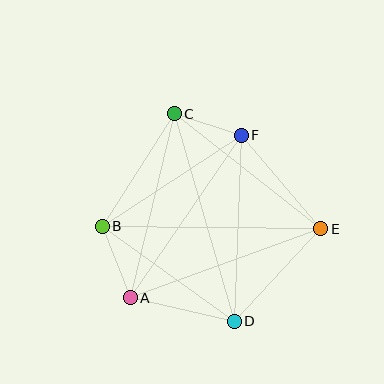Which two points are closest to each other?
Points C and F are closest to each other.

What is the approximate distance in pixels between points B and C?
The distance between B and C is approximately 134 pixels.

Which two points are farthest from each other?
Points B and E are farthest from each other.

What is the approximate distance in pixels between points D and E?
The distance between D and E is approximately 127 pixels.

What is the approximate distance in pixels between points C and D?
The distance between C and D is approximately 216 pixels.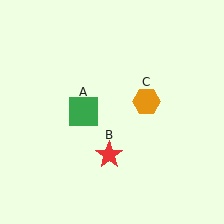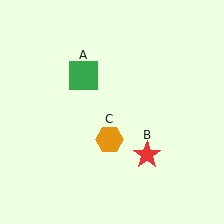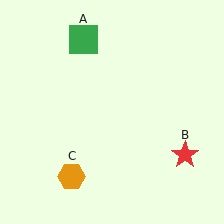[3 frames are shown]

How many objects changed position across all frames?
3 objects changed position: green square (object A), red star (object B), orange hexagon (object C).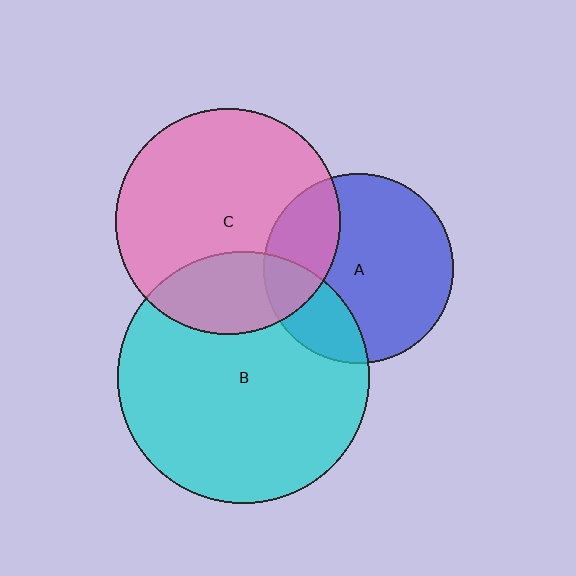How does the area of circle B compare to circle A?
Approximately 1.8 times.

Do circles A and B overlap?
Yes.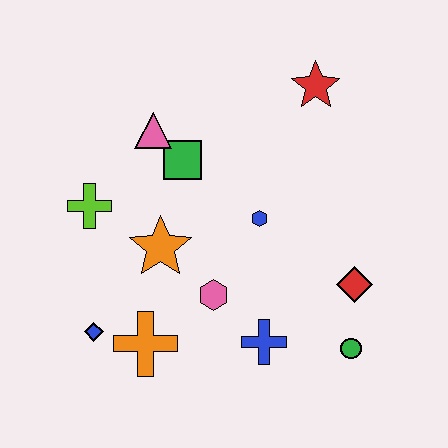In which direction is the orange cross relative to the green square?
The orange cross is below the green square.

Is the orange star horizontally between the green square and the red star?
No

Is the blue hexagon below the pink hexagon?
No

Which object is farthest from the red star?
The blue diamond is farthest from the red star.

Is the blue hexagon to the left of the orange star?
No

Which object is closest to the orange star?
The pink hexagon is closest to the orange star.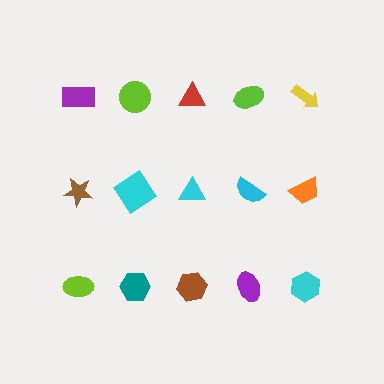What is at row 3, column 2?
A teal hexagon.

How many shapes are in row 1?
5 shapes.